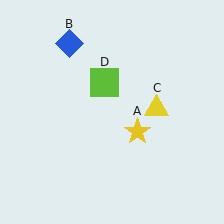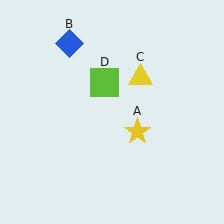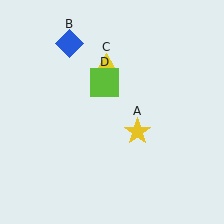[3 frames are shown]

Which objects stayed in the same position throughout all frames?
Yellow star (object A) and blue diamond (object B) and lime square (object D) remained stationary.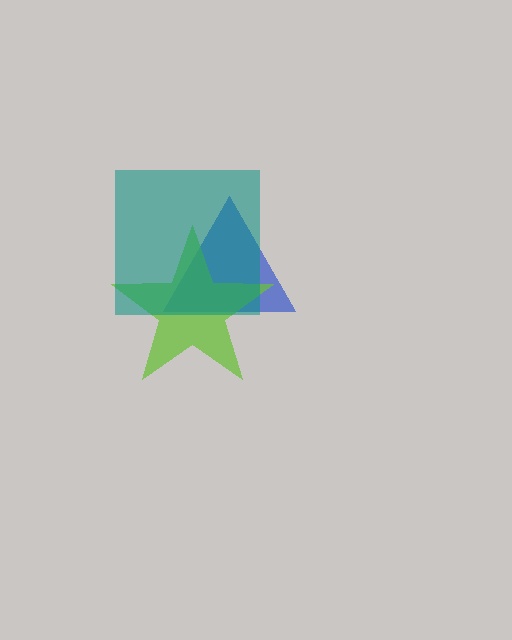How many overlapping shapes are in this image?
There are 3 overlapping shapes in the image.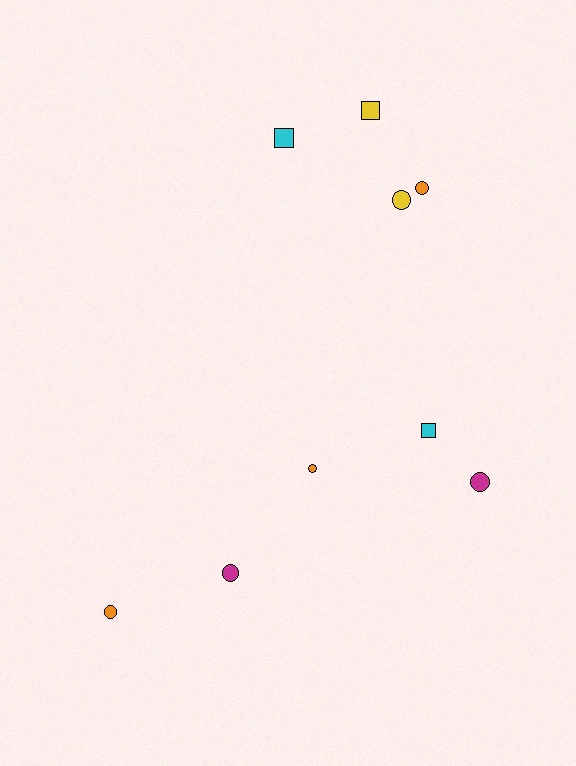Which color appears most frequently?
Orange, with 3 objects.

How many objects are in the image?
There are 9 objects.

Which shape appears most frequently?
Circle, with 6 objects.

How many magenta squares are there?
There are no magenta squares.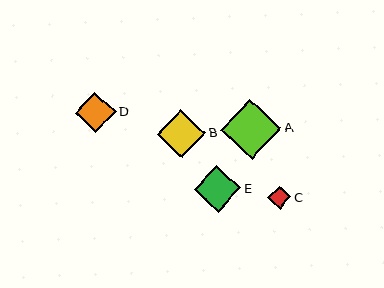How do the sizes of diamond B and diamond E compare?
Diamond B and diamond E are approximately the same size.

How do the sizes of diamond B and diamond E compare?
Diamond B and diamond E are approximately the same size.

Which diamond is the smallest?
Diamond C is the smallest with a size of approximately 23 pixels.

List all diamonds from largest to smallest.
From largest to smallest: A, B, E, D, C.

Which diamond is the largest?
Diamond A is the largest with a size of approximately 60 pixels.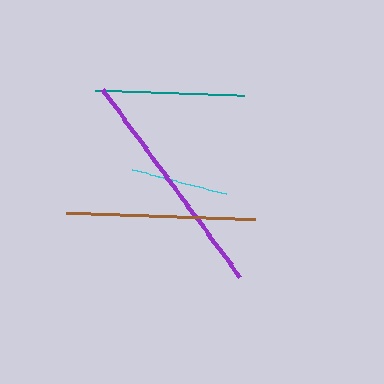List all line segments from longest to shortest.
From longest to shortest: purple, brown, teal, cyan.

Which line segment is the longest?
The purple line is the longest at approximately 232 pixels.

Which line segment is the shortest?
The cyan line is the shortest at approximately 97 pixels.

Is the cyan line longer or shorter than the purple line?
The purple line is longer than the cyan line.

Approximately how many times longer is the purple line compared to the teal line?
The purple line is approximately 1.6 times the length of the teal line.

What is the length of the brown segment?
The brown segment is approximately 189 pixels long.